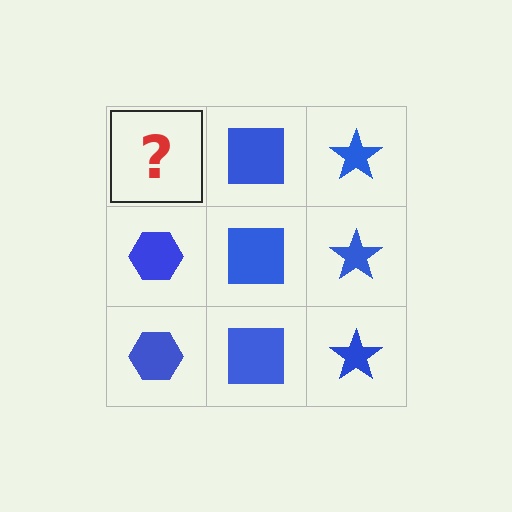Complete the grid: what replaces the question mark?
The question mark should be replaced with a blue hexagon.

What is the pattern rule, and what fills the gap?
The rule is that each column has a consistent shape. The gap should be filled with a blue hexagon.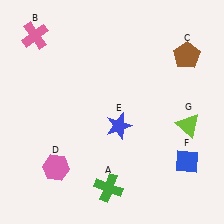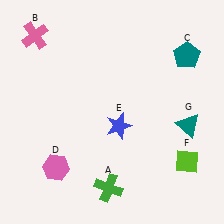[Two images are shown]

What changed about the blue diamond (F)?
In Image 1, F is blue. In Image 2, it changed to lime.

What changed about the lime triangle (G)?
In Image 1, G is lime. In Image 2, it changed to teal.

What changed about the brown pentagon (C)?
In Image 1, C is brown. In Image 2, it changed to teal.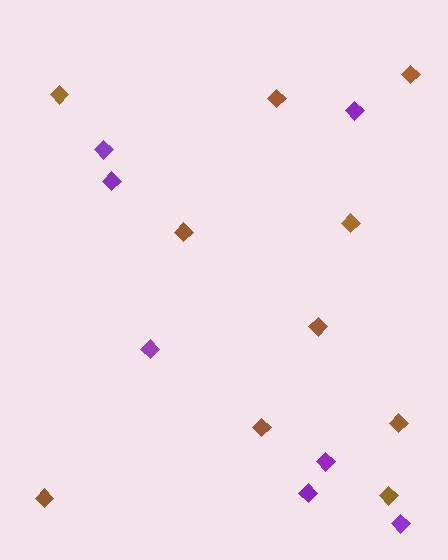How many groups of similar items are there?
There are 2 groups: one group of purple diamonds (7) and one group of brown diamonds (10).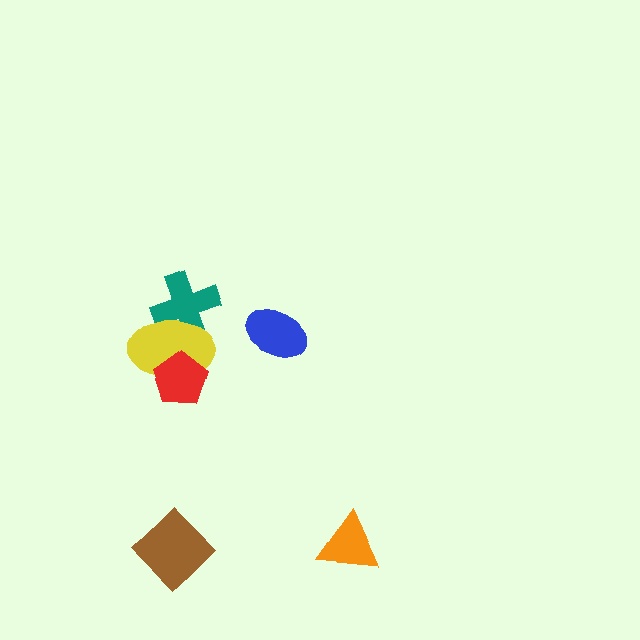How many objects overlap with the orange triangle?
0 objects overlap with the orange triangle.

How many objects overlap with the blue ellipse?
0 objects overlap with the blue ellipse.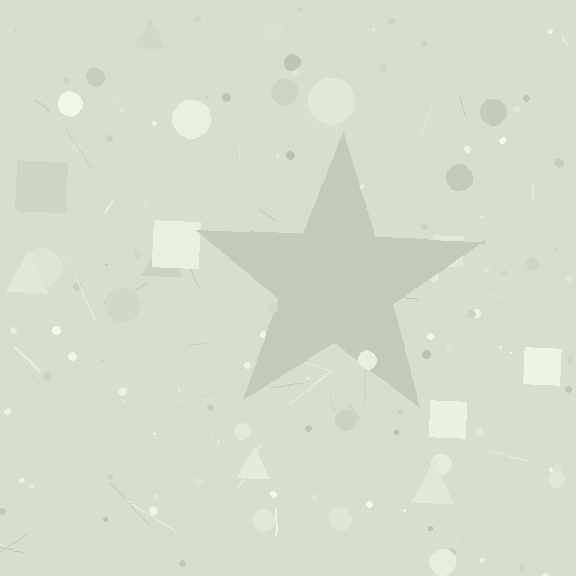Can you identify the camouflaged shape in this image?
The camouflaged shape is a star.